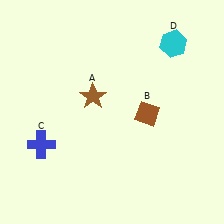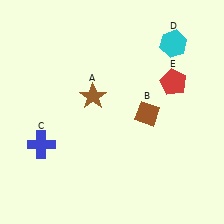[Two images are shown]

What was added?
A red pentagon (E) was added in Image 2.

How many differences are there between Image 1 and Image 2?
There is 1 difference between the two images.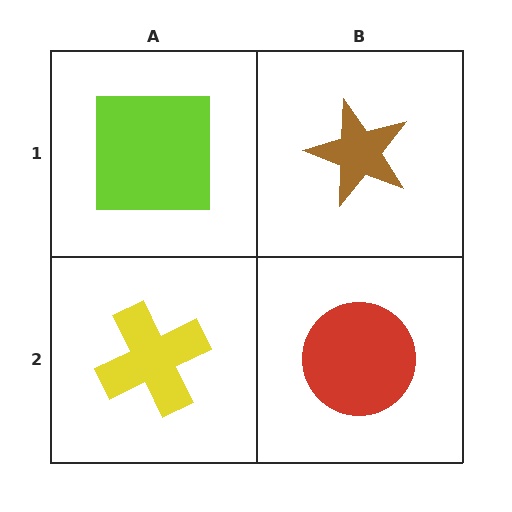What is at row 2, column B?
A red circle.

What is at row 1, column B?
A brown star.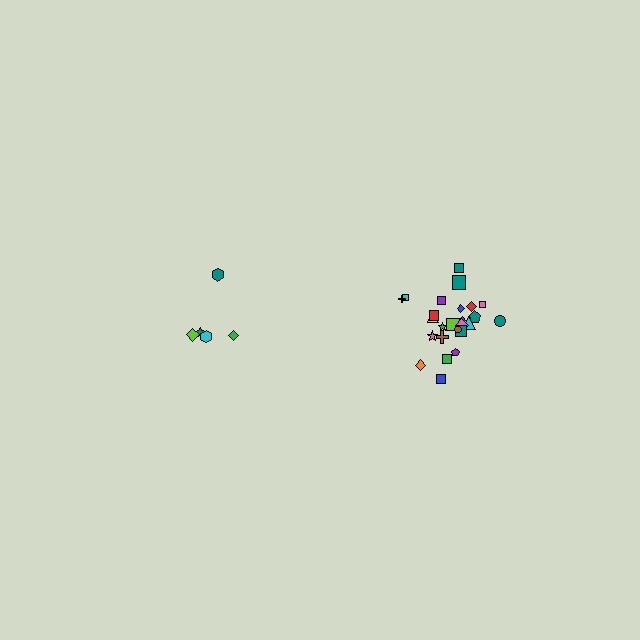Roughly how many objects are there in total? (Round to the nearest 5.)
Roughly 30 objects in total.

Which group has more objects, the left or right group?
The right group.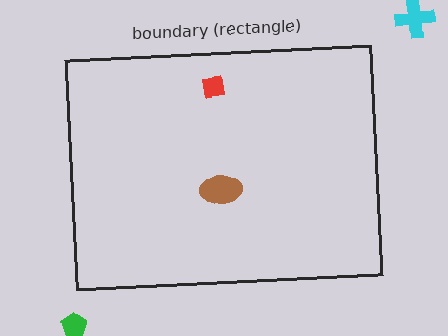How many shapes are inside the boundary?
2 inside, 2 outside.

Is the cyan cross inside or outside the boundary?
Outside.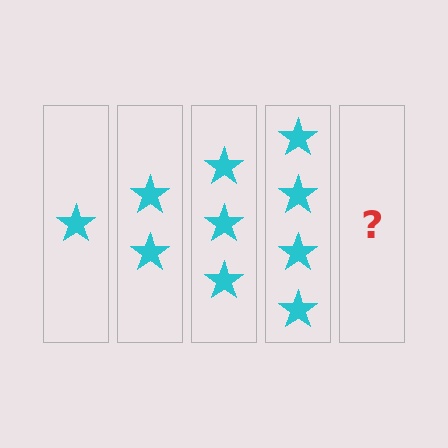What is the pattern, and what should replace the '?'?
The pattern is that each step adds one more star. The '?' should be 5 stars.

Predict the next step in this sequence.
The next step is 5 stars.